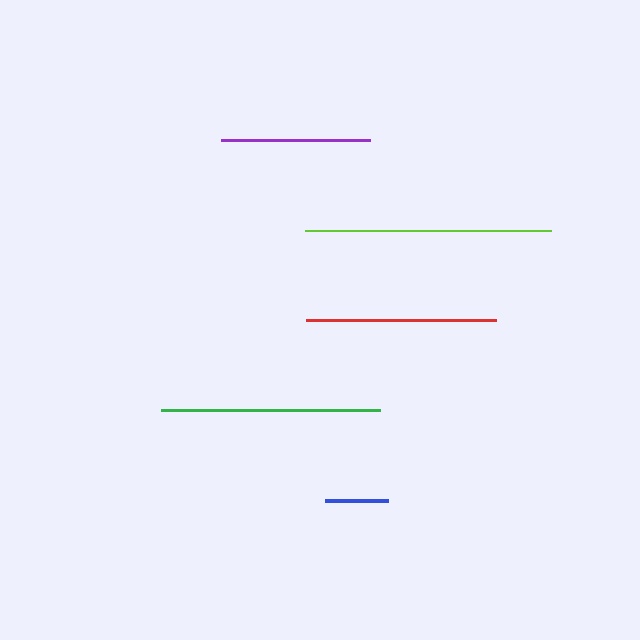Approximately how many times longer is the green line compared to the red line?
The green line is approximately 1.2 times the length of the red line.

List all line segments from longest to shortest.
From longest to shortest: lime, green, red, purple, blue.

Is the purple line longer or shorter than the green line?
The green line is longer than the purple line.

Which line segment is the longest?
The lime line is the longest at approximately 246 pixels.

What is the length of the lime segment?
The lime segment is approximately 246 pixels long.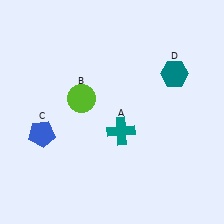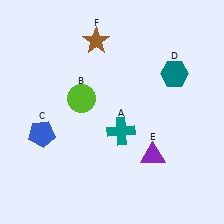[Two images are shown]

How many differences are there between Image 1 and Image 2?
There are 2 differences between the two images.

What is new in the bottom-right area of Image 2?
A purple triangle (E) was added in the bottom-right area of Image 2.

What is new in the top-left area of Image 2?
A brown star (F) was added in the top-left area of Image 2.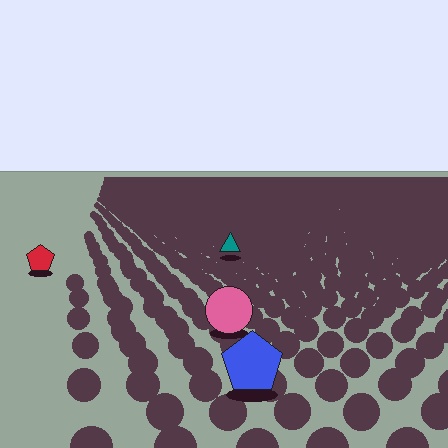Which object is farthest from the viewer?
The teal triangle is farthest from the viewer. It appears smaller and the ground texture around it is denser.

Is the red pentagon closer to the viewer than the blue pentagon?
No. The blue pentagon is closer — you can tell from the texture gradient: the ground texture is coarser near it.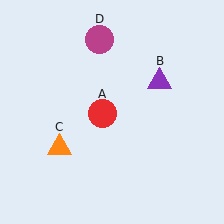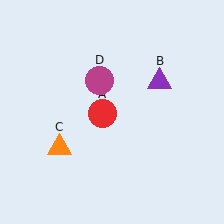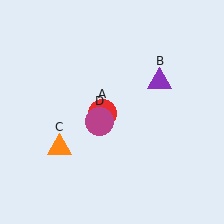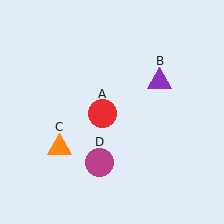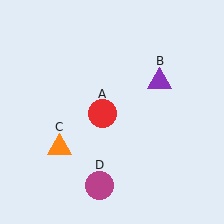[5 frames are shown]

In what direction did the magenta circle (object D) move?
The magenta circle (object D) moved down.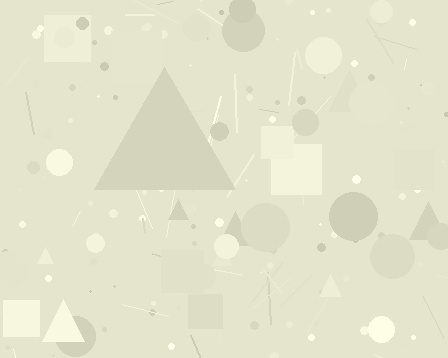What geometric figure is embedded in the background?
A triangle is embedded in the background.